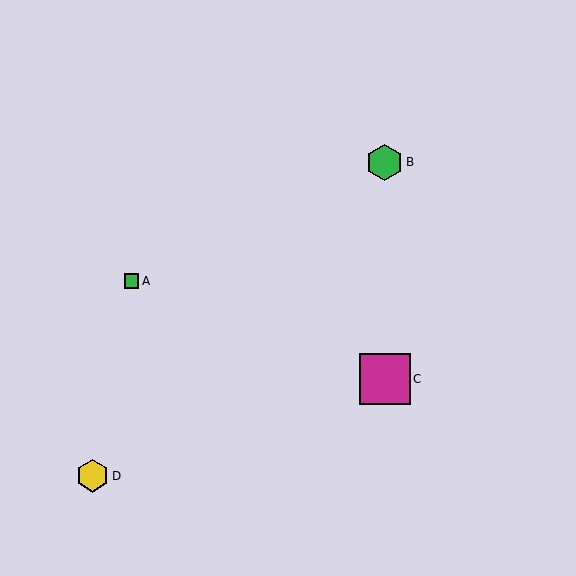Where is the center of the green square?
The center of the green square is at (131, 281).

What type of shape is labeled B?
Shape B is a green hexagon.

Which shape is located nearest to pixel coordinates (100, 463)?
The yellow hexagon (labeled D) at (92, 476) is nearest to that location.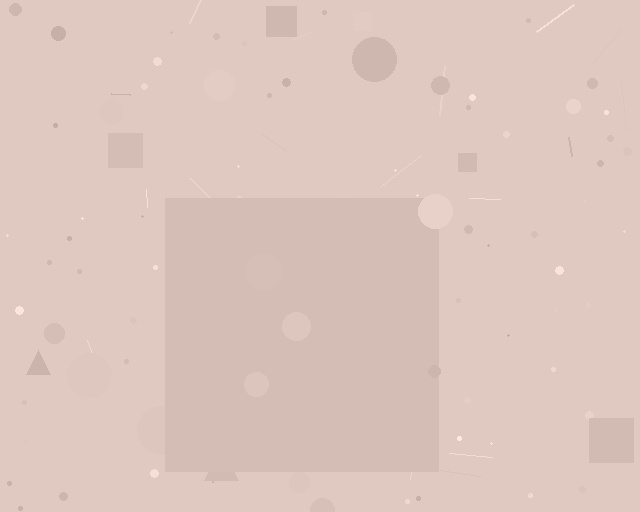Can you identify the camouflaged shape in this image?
The camouflaged shape is a square.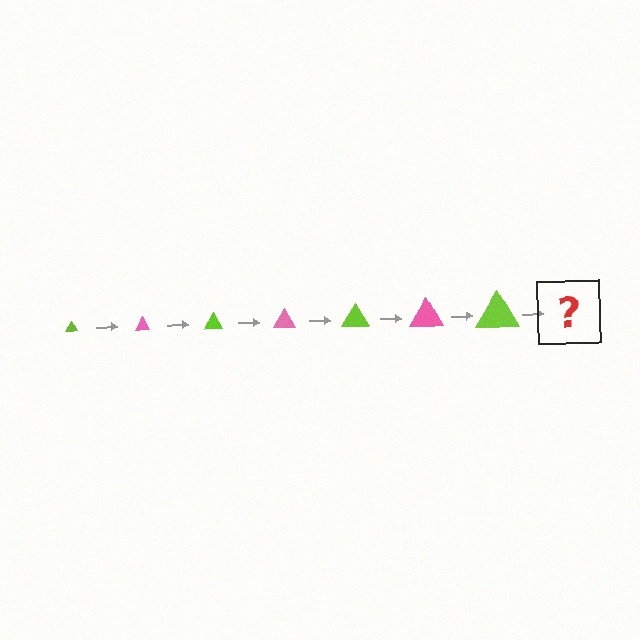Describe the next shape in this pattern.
It should be a pink triangle, larger than the previous one.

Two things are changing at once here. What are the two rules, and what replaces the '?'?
The two rules are that the triangle grows larger each step and the color cycles through lime and pink. The '?' should be a pink triangle, larger than the previous one.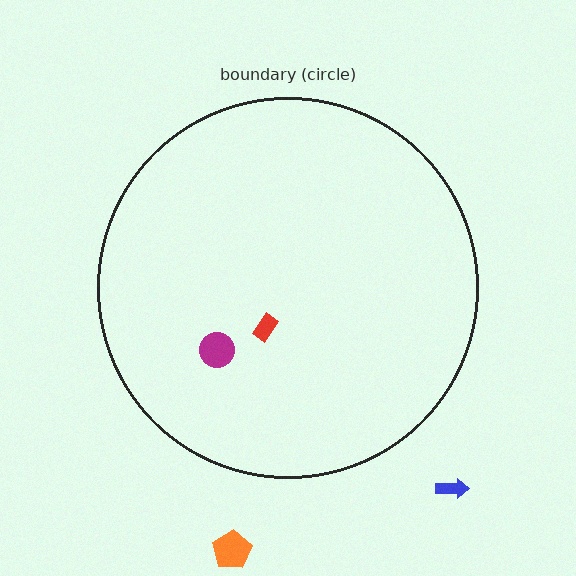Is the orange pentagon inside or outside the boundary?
Outside.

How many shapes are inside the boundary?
2 inside, 2 outside.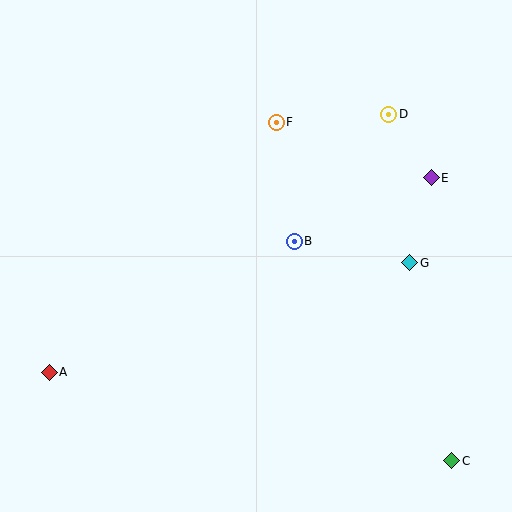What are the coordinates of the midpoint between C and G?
The midpoint between C and G is at (431, 362).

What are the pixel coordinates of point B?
Point B is at (294, 241).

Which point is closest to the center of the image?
Point B at (294, 241) is closest to the center.